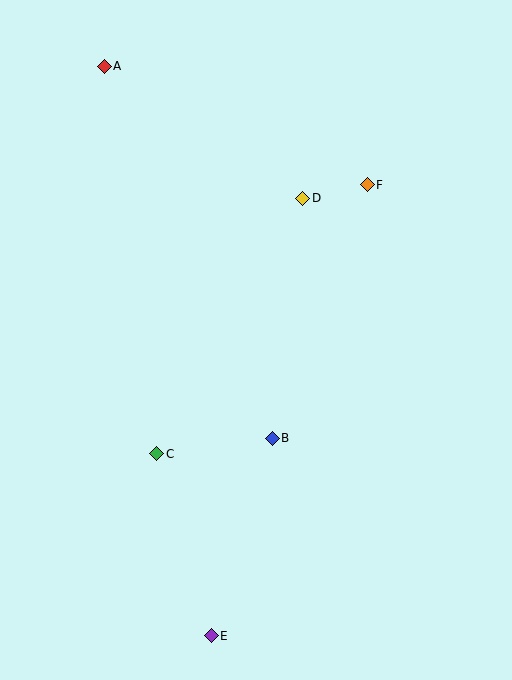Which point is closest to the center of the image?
Point B at (272, 438) is closest to the center.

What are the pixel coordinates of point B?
Point B is at (272, 438).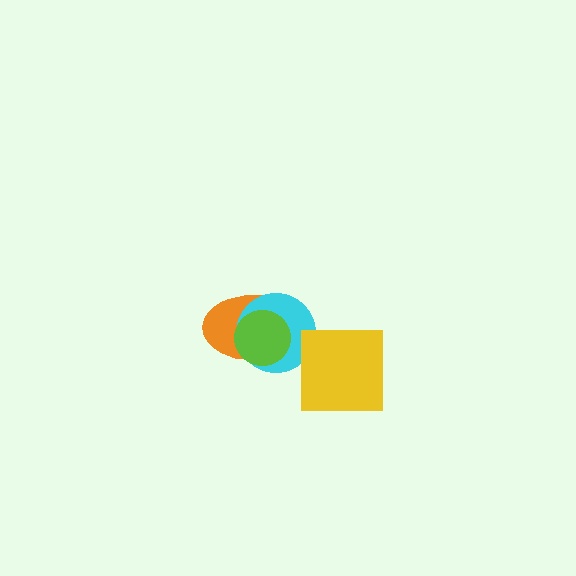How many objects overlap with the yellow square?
0 objects overlap with the yellow square.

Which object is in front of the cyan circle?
The lime circle is in front of the cyan circle.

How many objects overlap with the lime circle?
2 objects overlap with the lime circle.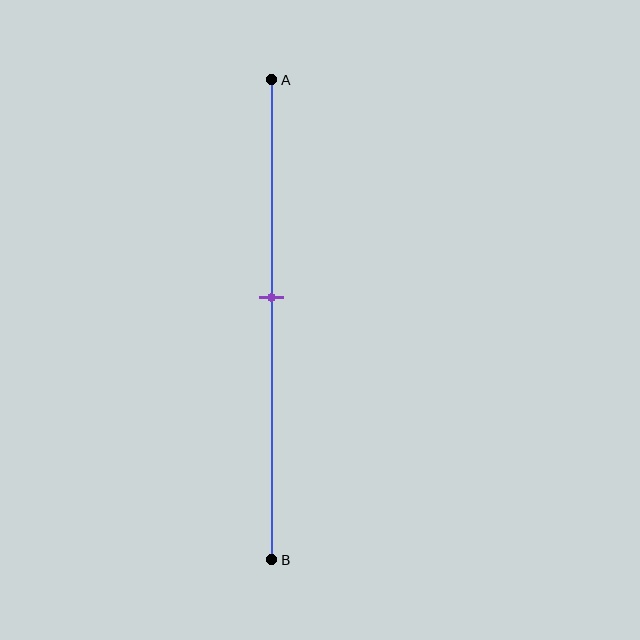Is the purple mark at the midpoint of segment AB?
No, the mark is at about 45% from A, not at the 50% midpoint.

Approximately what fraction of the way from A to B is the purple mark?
The purple mark is approximately 45% of the way from A to B.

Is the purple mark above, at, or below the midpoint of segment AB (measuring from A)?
The purple mark is above the midpoint of segment AB.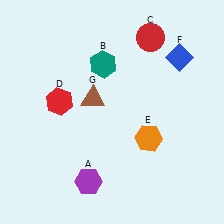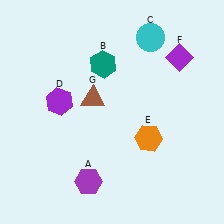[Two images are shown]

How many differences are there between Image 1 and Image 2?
There are 3 differences between the two images.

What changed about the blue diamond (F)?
In Image 1, F is blue. In Image 2, it changed to purple.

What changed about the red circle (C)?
In Image 1, C is red. In Image 2, it changed to cyan.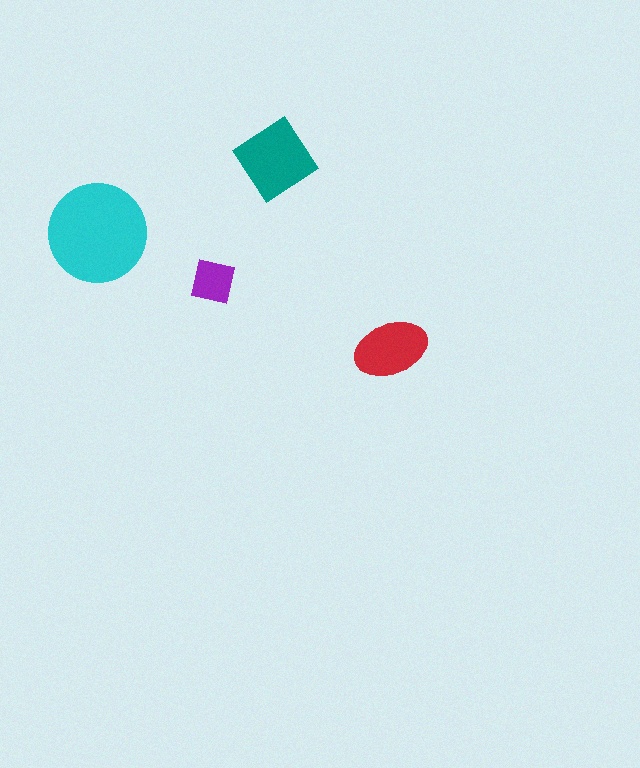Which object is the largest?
The cyan circle.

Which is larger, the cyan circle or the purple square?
The cyan circle.